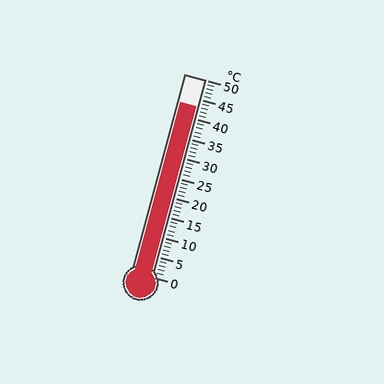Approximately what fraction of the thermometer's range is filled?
The thermometer is filled to approximately 85% of its range.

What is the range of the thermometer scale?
The thermometer scale ranges from 0°C to 50°C.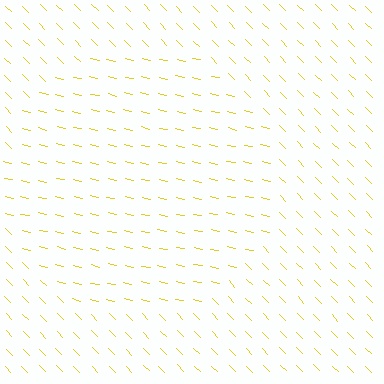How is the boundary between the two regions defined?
The boundary is defined purely by a change in line orientation (approximately 33 degrees difference). All lines are the same color and thickness.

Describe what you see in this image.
The image is filled with small yellow line segments. A circle region in the image has lines oriented differently from the surrounding lines, creating a visible texture boundary.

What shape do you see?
I see a circle.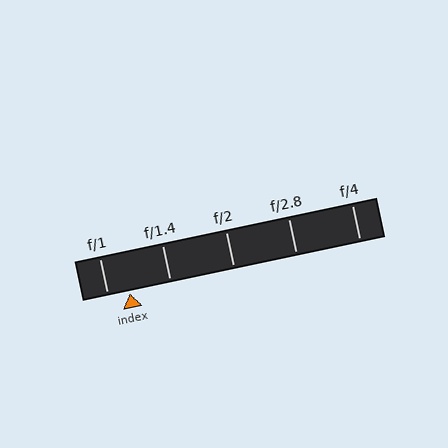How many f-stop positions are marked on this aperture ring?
There are 5 f-stop positions marked.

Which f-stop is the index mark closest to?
The index mark is closest to f/1.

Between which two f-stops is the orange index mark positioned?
The index mark is between f/1 and f/1.4.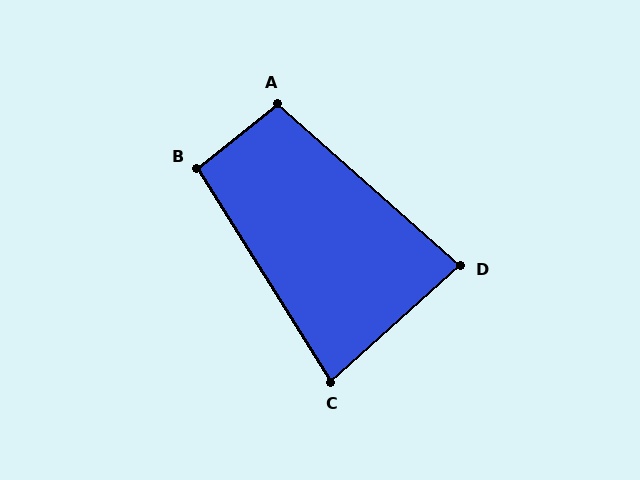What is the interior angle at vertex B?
Approximately 97 degrees (obtuse).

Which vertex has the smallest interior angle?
C, at approximately 80 degrees.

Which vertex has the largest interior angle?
A, at approximately 100 degrees.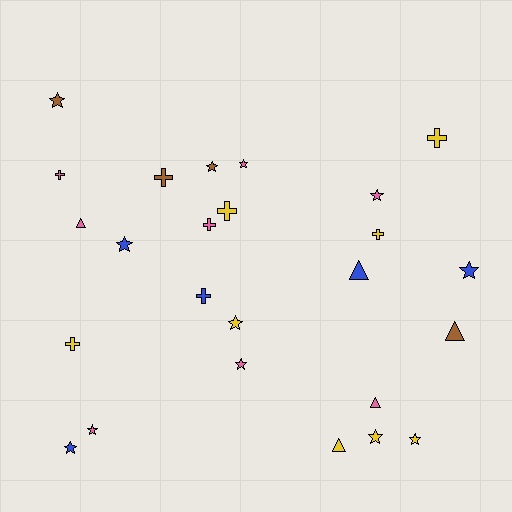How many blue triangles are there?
There is 1 blue triangle.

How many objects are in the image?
There are 25 objects.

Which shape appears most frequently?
Star, with 12 objects.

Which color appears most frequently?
Pink, with 8 objects.